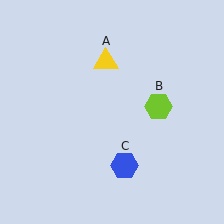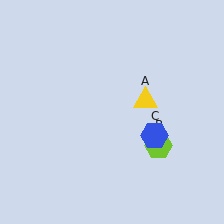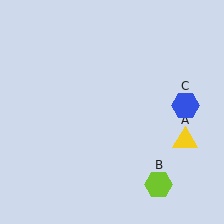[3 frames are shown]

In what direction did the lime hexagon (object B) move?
The lime hexagon (object B) moved down.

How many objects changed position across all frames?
3 objects changed position: yellow triangle (object A), lime hexagon (object B), blue hexagon (object C).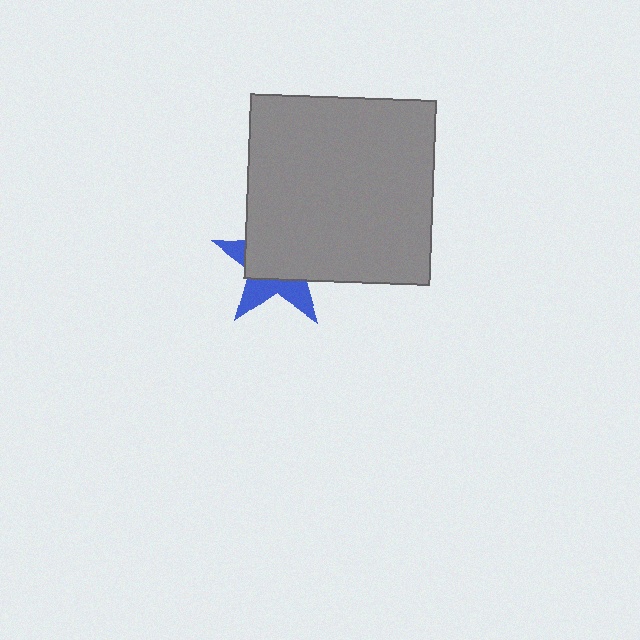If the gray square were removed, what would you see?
You would see the complete blue star.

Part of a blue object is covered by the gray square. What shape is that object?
It is a star.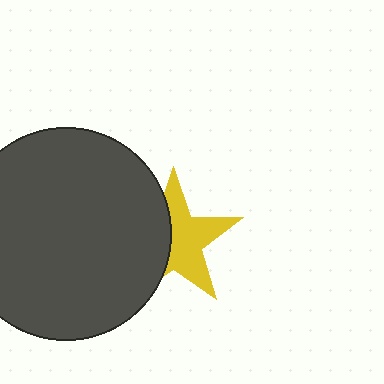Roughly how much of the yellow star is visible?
About half of it is visible (roughly 57%).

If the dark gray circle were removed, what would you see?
You would see the complete yellow star.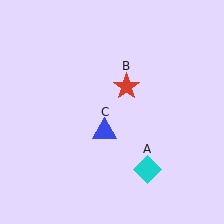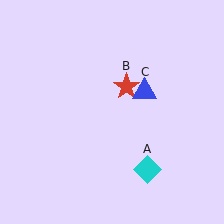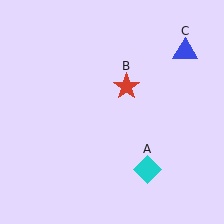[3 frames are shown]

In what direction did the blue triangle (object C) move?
The blue triangle (object C) moved up and to the right.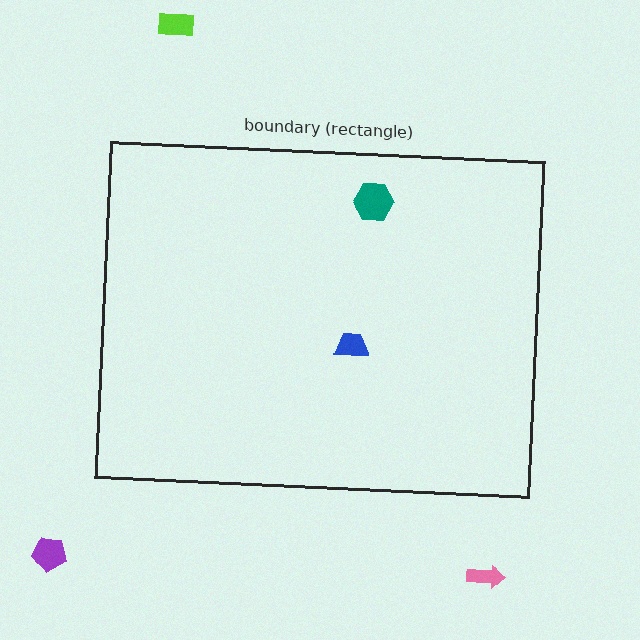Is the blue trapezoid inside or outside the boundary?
Inside.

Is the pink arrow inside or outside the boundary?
Outside.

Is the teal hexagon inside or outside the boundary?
Inside.